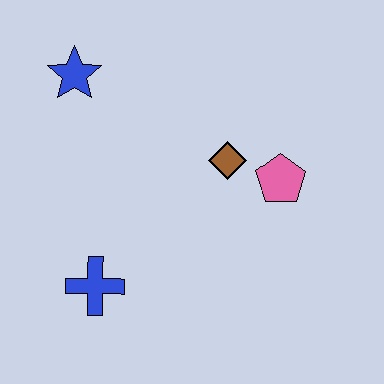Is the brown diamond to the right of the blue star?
Yes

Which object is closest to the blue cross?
The brown diamond is closest to the blue cross.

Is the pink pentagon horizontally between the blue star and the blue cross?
No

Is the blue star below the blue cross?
No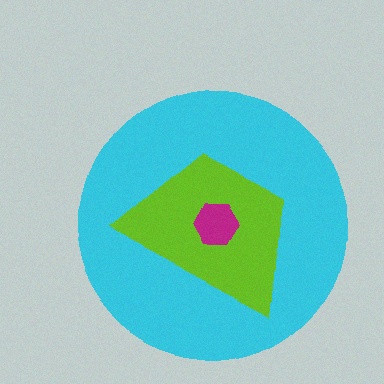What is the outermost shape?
The cyan circle.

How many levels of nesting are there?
3.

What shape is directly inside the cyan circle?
The lime trapezoid.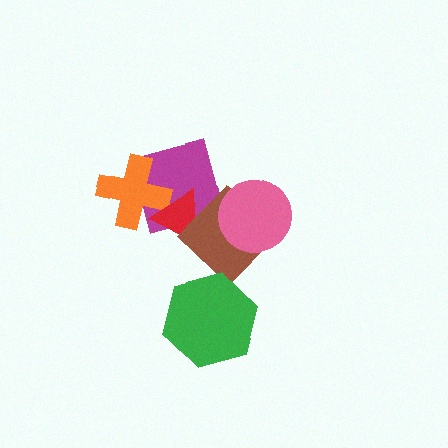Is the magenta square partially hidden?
Yes, it is partially covered by another shape.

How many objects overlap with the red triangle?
3 objects overlap with the red triangle.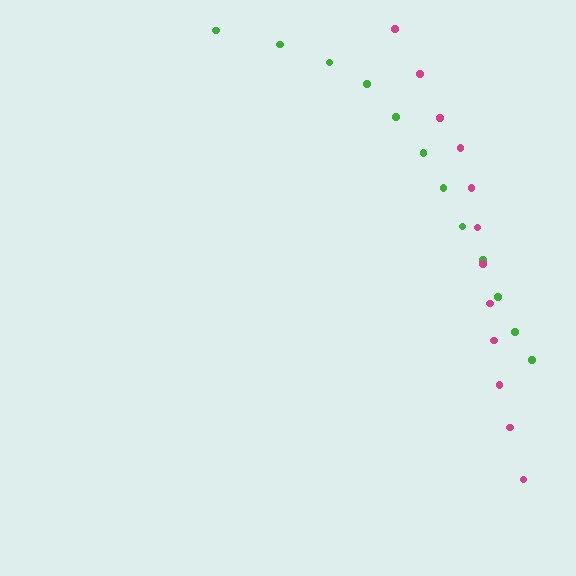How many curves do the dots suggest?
There are 2 distinct paths.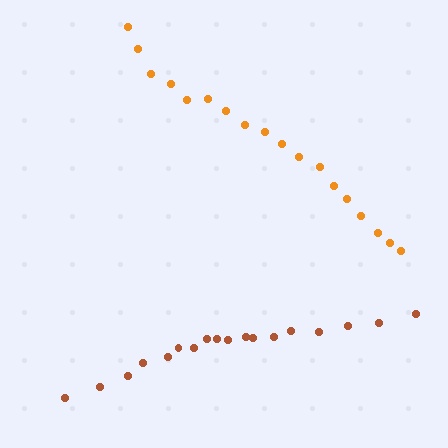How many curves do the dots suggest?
There are 2 distinct paths.